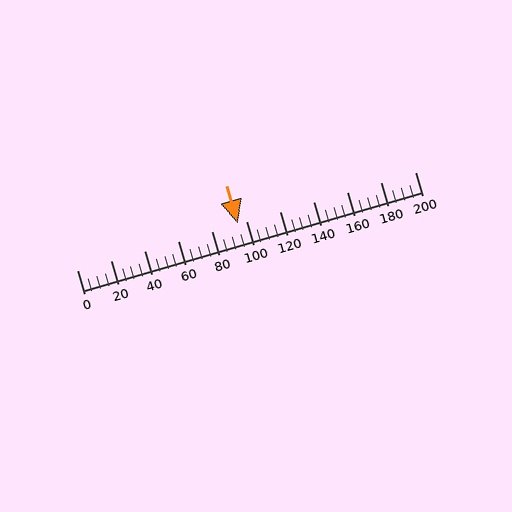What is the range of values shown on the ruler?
The ruler shows values from 0 to 200.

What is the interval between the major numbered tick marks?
The major tick marks are spaced 20 units apart.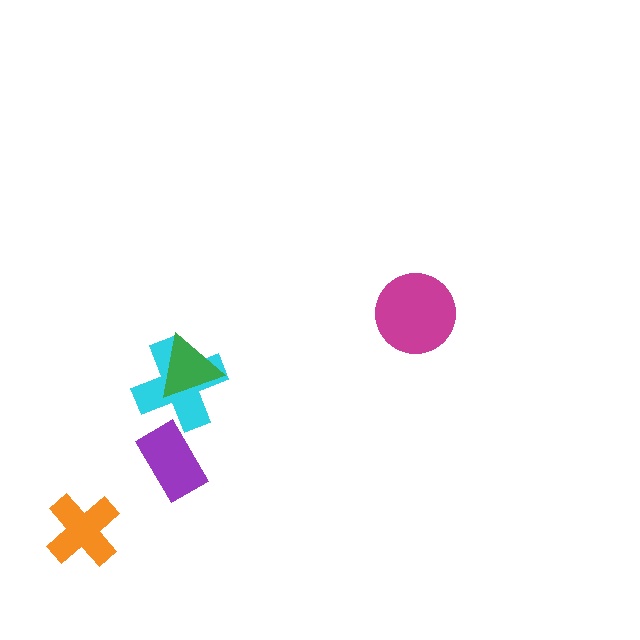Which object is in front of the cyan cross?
The green triangle is in front of the cyan cross.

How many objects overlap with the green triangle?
1 object overlaps with the green triangle.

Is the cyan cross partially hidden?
Yes, it is partially covered by another shape.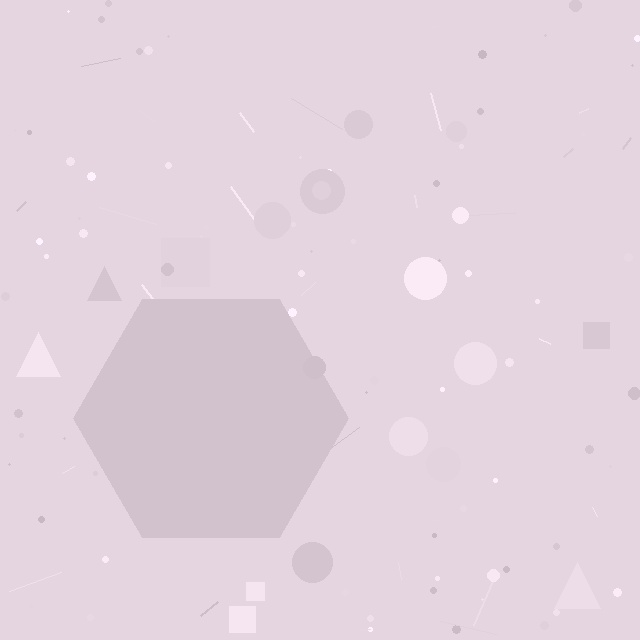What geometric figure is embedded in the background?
A hexagon is embedded in the background.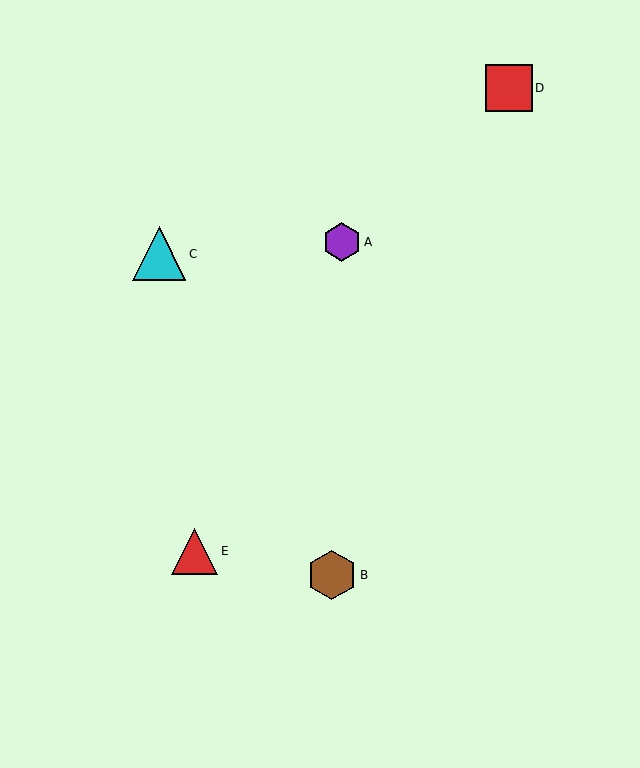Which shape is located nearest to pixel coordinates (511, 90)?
The red square (labeled D) at (509, 88) is nearest to that location.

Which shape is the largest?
The cyan triangle (labeled C) is the largest.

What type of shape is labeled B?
Shape B is a brown hexagon.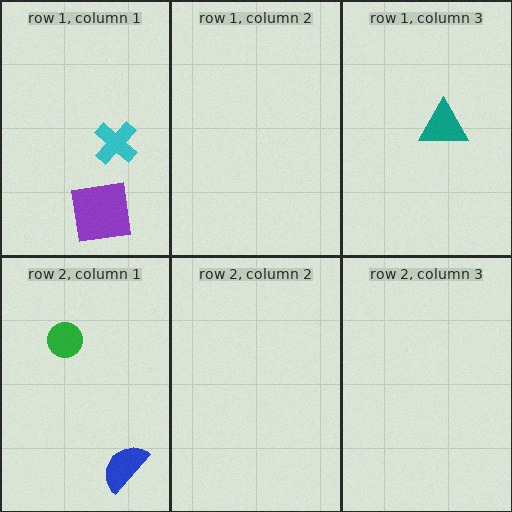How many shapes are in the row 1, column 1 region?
2.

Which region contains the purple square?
The row 1, column 1 region.